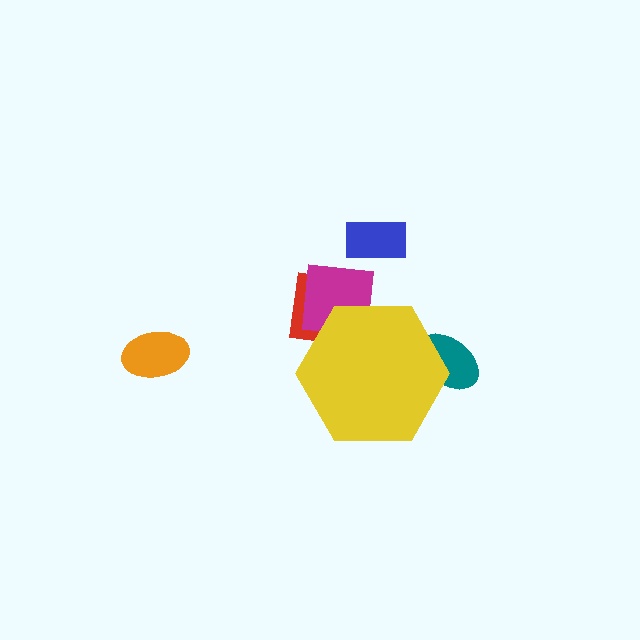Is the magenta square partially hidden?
Yes, the magenta square is partially hidden behind the yellow hexagon.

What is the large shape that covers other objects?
A yellow hexagon.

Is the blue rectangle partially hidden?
No, the blue rectangle is fully visible.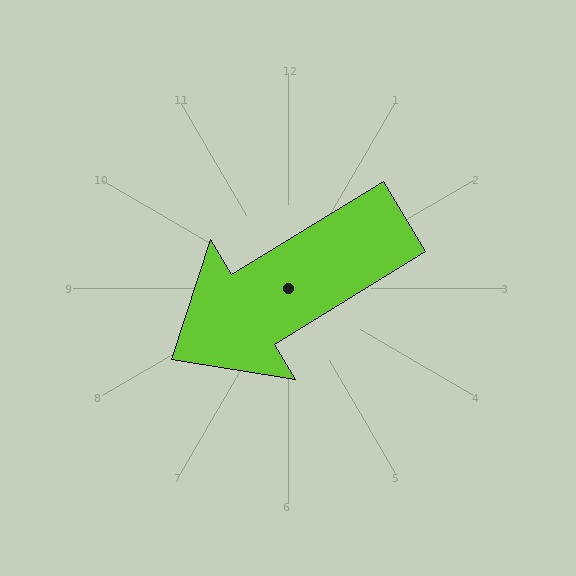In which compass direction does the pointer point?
Southwest.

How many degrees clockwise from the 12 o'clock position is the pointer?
Approximately 239 degrees.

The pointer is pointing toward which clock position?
Roughly 8 o'clock.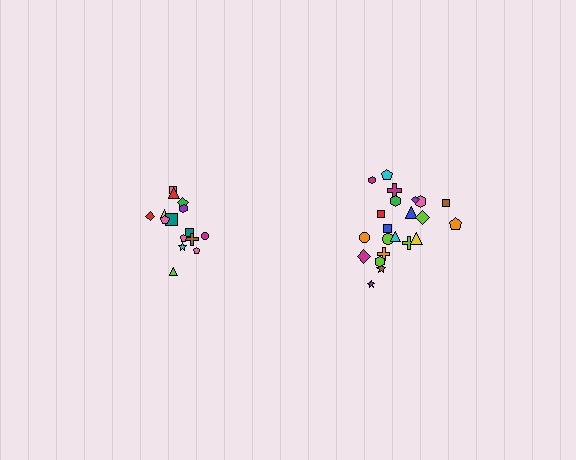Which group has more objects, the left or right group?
The right group.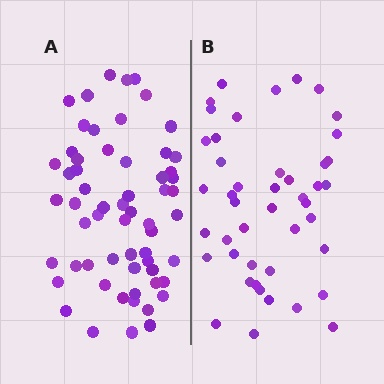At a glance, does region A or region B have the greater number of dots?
Region A (the left region) has more dots.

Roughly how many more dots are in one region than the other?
Region A has approximately 15 more dots than region B.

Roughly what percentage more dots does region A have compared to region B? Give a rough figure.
About 35% more.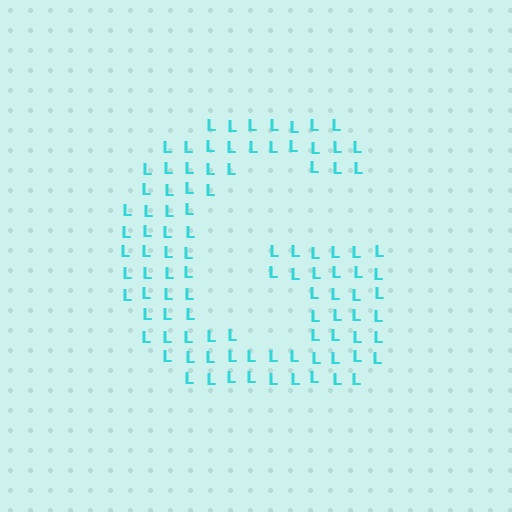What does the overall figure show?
The overall figure shows the letter G.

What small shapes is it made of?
It is made of small letter L's.